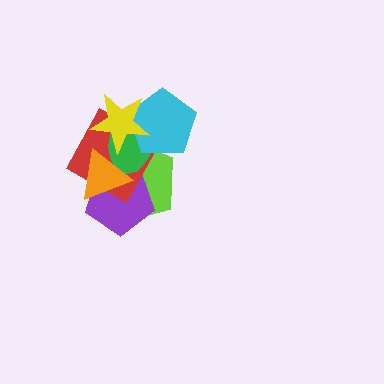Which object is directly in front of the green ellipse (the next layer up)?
The cyan pentagon is directly in front of the green ellipse.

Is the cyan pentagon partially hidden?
Yes, it is partially covered by another shape.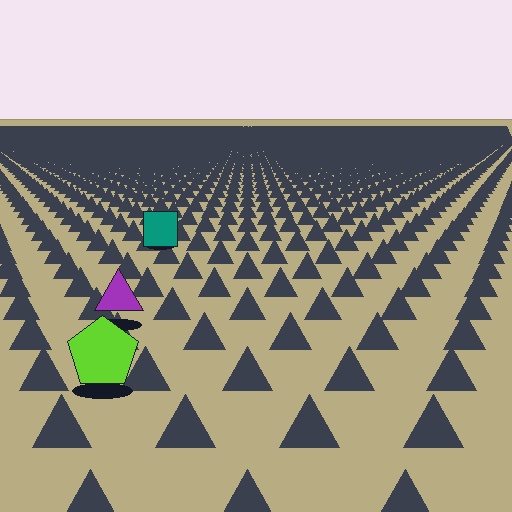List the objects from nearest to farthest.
From nearest to farthest: the lime pentagon, the purple triangle, the teal square.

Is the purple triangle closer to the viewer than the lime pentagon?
No. The lime pentagon is closer — you can tell from the texture gradient: the ground texture is coarser near it.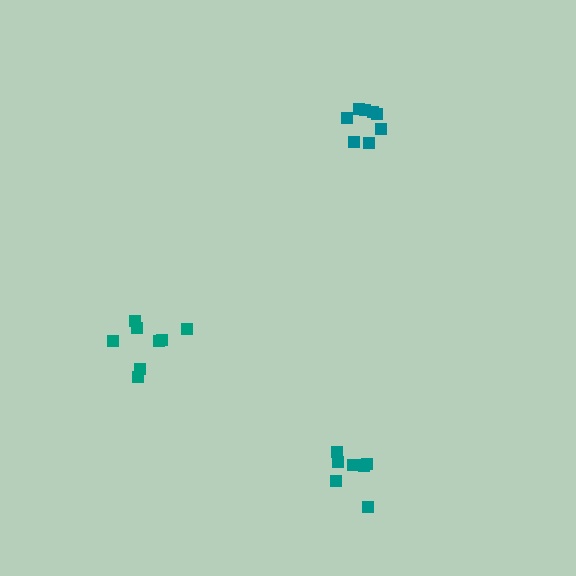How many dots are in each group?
Group 1: 8 dots, Group 2: 8 dots, Group 3: 8 dots (24 total).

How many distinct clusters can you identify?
There are 3 distinct clusters.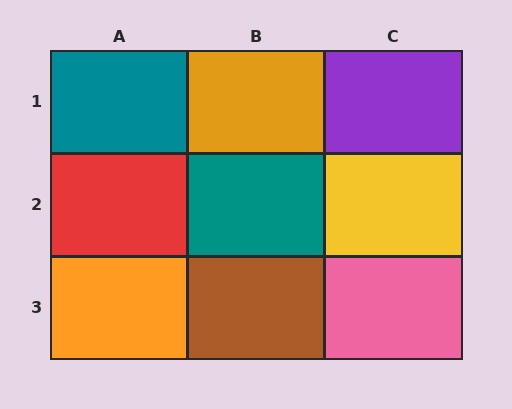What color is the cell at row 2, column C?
Yellow.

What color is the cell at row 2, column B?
Teal.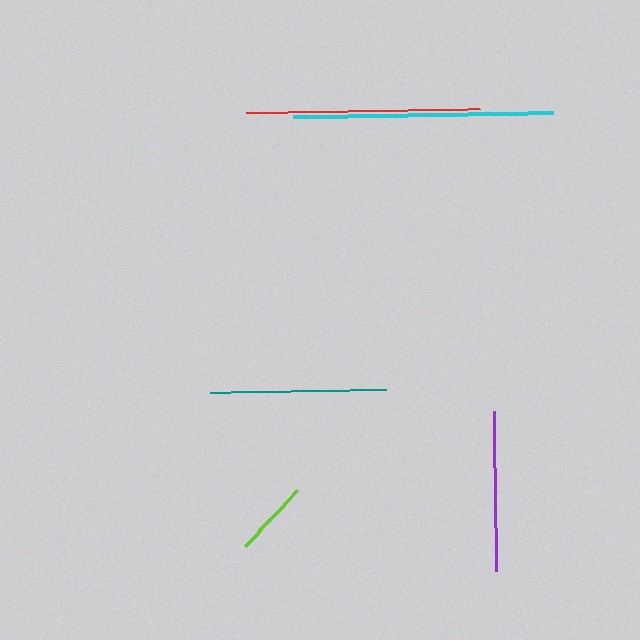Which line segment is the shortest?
The lime line is the shortest at approximately 76 pixels.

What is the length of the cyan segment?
The cyan segment is approximately 260 pixels long.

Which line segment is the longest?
The cyan line is the longest at approximately 260 pixels.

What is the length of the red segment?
The red segment is approximately 234 pixels long.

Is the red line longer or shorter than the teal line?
The red line is longer than the teal line.